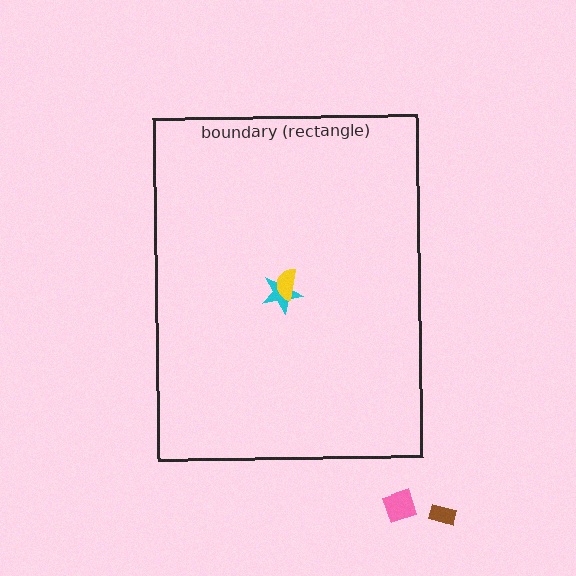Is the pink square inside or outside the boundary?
Outside.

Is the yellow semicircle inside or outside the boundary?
Inside.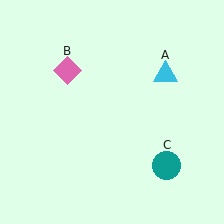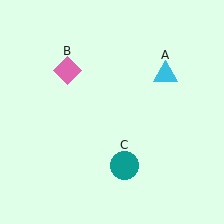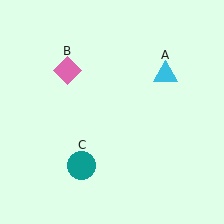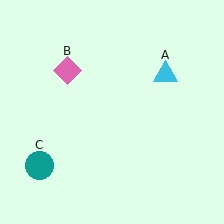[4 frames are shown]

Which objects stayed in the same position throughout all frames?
Cyan triangle (object A) and pink diamond (object B) remained stationary.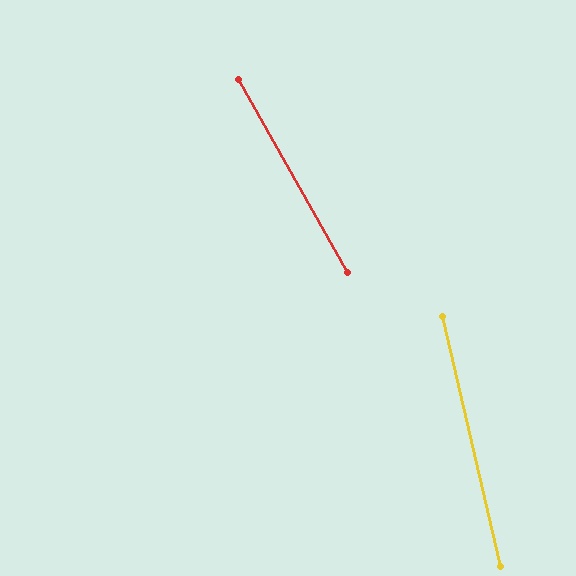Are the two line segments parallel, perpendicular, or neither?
Neither parallel nor perpendicular — they differ by about 16°.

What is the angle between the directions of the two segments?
Approximately 16 degrees.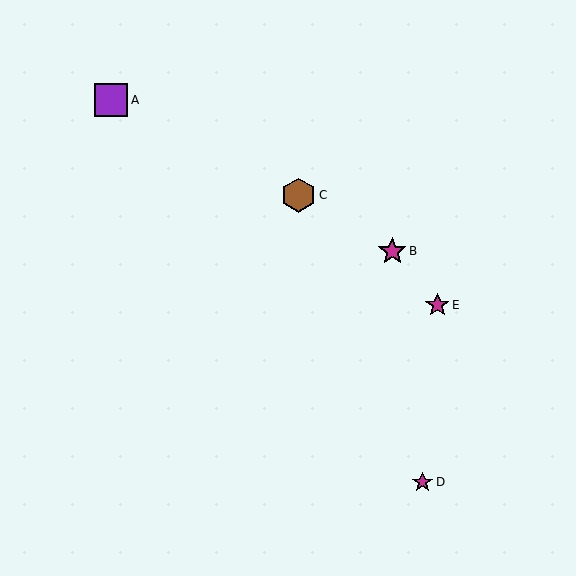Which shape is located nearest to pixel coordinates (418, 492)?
The magenta star (labeled D) at (422, 482) is nearest to that location.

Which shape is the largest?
The brown hexagon (labeled C) is the largest.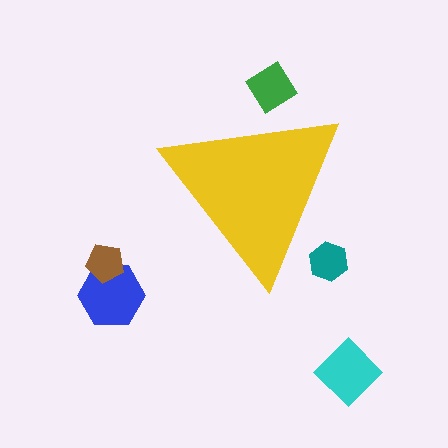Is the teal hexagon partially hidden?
Yes, the teal hexagon is partially hidden behind the yellow triangle.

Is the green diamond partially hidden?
Yes, the green diamond is partially hidden behind the yellow triangle.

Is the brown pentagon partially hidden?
No, the brown pentagon is fully visible.